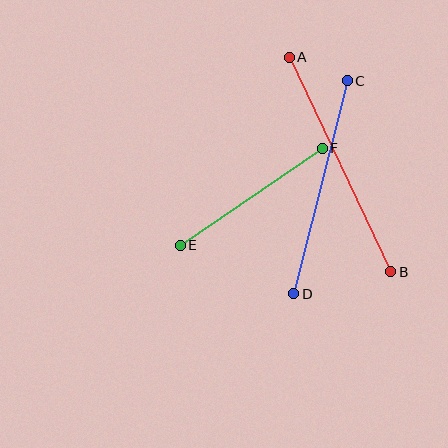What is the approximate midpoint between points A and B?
The midpoint is at approximately (340, 164) pixels.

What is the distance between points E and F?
The distance is approximately 172 pixels.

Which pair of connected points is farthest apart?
Points A and B are farthest apart.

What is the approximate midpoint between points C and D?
The midpoint is at approximately (320, 187) pixels.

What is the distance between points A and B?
The distance is approximately 237 pixels.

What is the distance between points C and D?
The distance is approximately 220 pixels.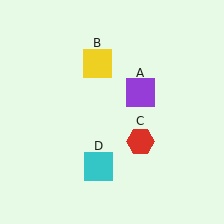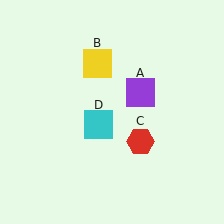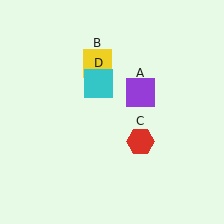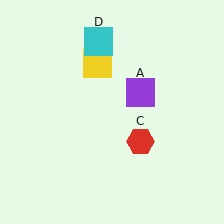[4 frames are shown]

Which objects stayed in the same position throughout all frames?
Purple square (object A) and yellow square (object B) and red hexagon (object C) remained stationary.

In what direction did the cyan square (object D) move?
The cyan square (object D) moved up.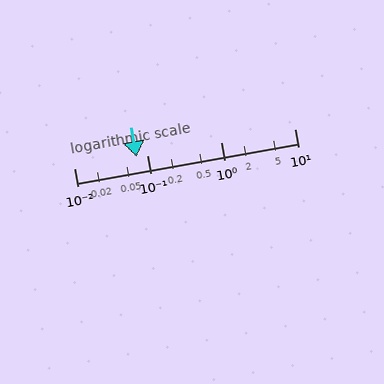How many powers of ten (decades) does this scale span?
The scale spans 3 decades, from 0.01 to 10.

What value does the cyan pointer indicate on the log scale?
The pointer indicates approximately 0.07.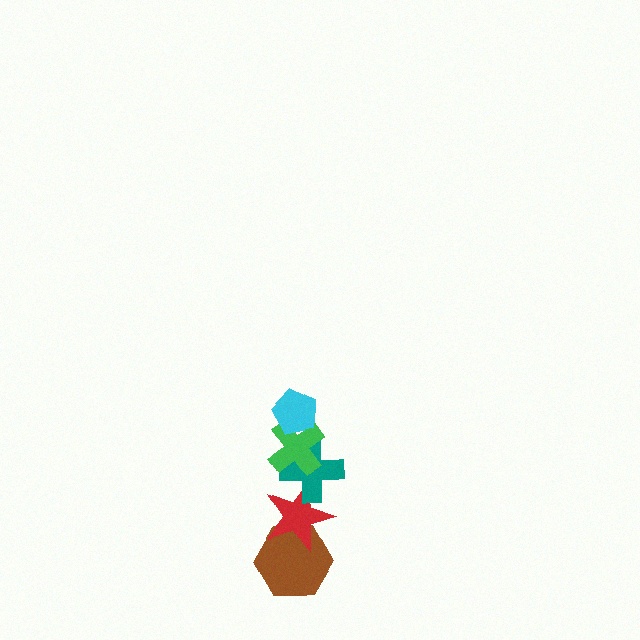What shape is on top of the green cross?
The cyan pentagon is on top of the green cross.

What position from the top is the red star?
The red star is 4th from the top.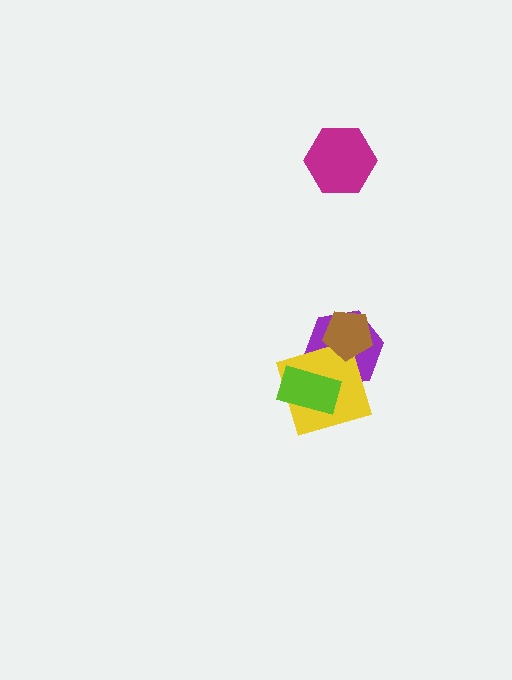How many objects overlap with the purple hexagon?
3 objects overlap with the purple hexagon.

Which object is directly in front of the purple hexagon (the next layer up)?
The yellow square is directly in front of the purple hexagon.